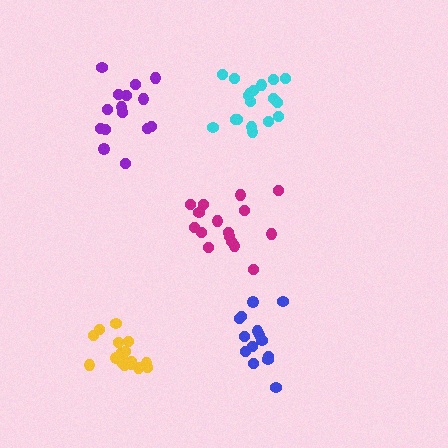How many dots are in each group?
Group 1: 16 dots, Group 2: 15 dots, Group 3: 14 dots, Group 4: 17 dots, Group 5: 18 dots (80 total).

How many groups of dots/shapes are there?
There are 5 groups.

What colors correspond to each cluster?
The clusters are colored: magenta, purple, blue, yellow, cyan.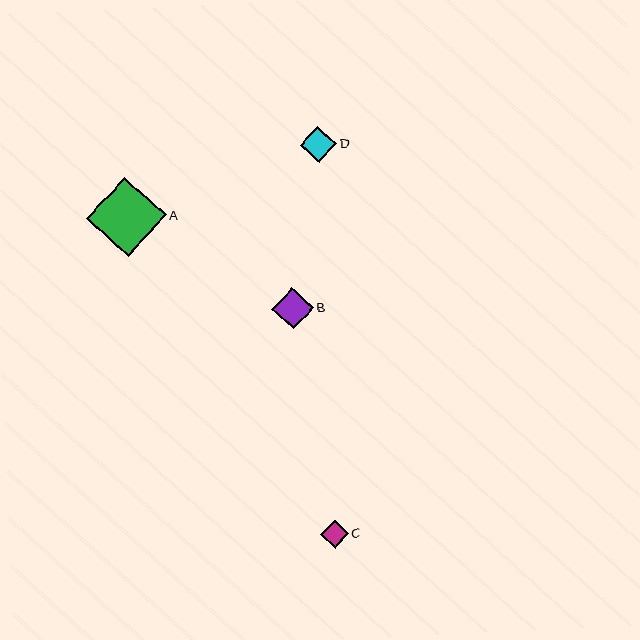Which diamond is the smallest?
Diamond C is the smallest with a size of approximately 28 pixels.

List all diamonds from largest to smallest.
From largest to smallest: A, B, D, C.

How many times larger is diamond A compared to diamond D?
Diamond A is approximately 2.2 times the size of diamond D.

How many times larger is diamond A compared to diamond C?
Diamond A is approximately 2.8 times the size of diamond C.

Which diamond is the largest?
Diamond A is the largest with a size of approximately 79 pixels.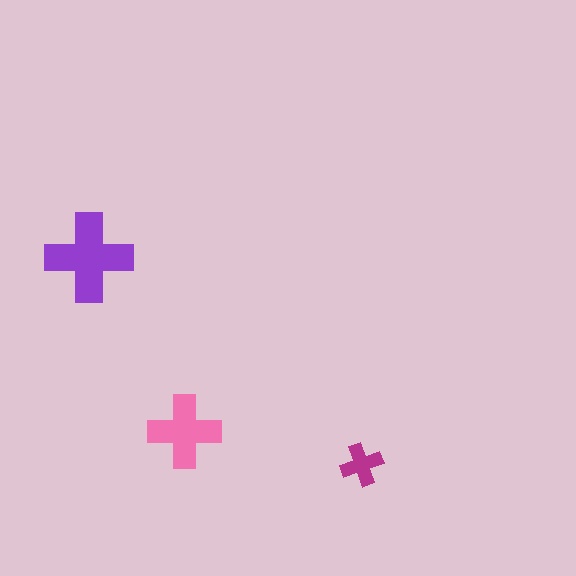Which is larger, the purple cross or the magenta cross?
The purple one.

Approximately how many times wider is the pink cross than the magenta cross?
About 1.5 times wider.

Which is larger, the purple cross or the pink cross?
The purple one.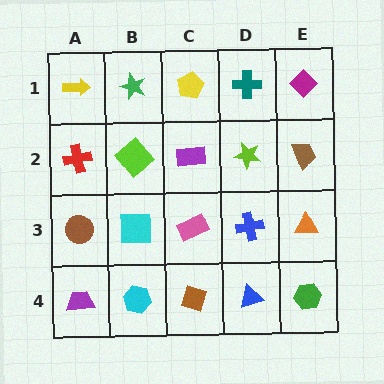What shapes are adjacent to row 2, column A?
A yellow arrow (row 1, column A), a brown circle (row 3, column A), a lime diamond (row 2, column B).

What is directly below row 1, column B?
A lime diamond.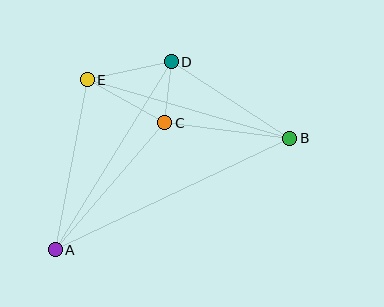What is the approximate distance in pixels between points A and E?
The distance between A and E is approximately 173 pixels.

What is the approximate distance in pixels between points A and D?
The distance between A and D is approximately 221 pixels.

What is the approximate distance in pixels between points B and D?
The distance between B and D is approximately 141 pixels.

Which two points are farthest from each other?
Points A and B are farthest from each other.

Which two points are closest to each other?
Points C and D are closest to each other.